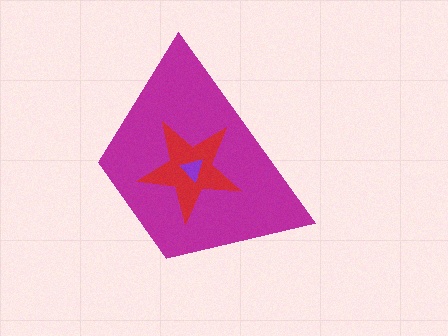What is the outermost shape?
The magenta trapezoid.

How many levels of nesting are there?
3.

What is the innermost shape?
The purple triangle.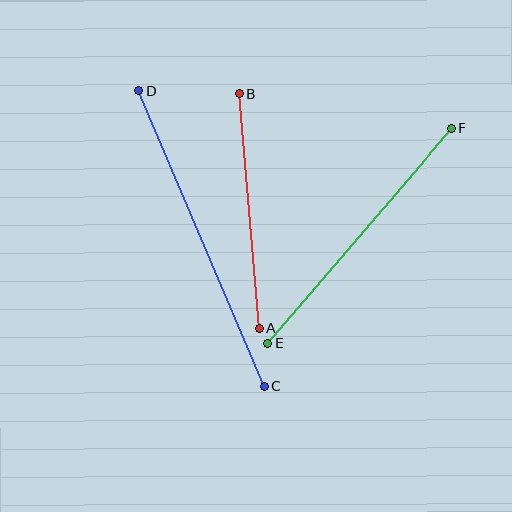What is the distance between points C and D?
The distance is approximately 321 pixels.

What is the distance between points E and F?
The distance is approximately 282 pixels.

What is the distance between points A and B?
The distance is approximately 235 pixels.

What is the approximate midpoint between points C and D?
The midpoint is at approximately (202, 239) pixels.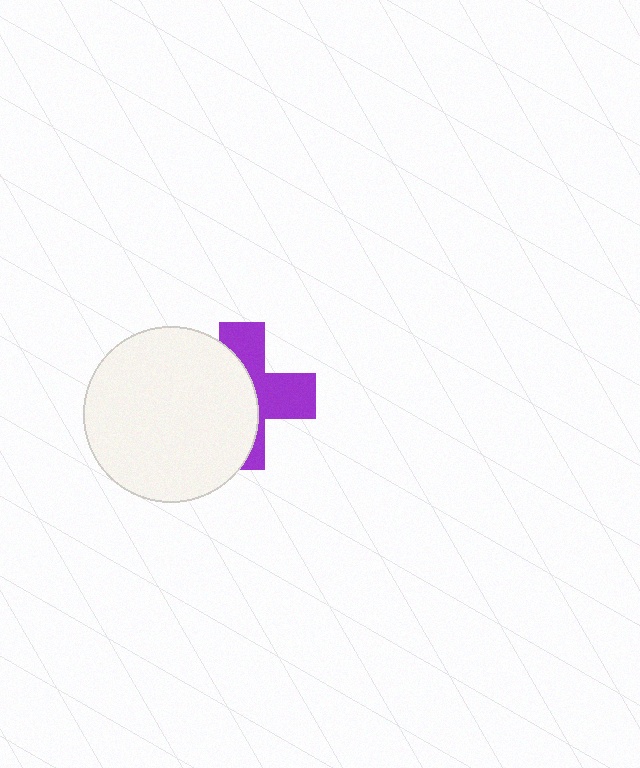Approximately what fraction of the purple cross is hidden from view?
Roughly 55% of the purple cross is hidden behind the white circle.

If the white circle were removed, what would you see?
You would see the complete purple cross.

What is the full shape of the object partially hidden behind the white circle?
The partially hidden object is a purple cross.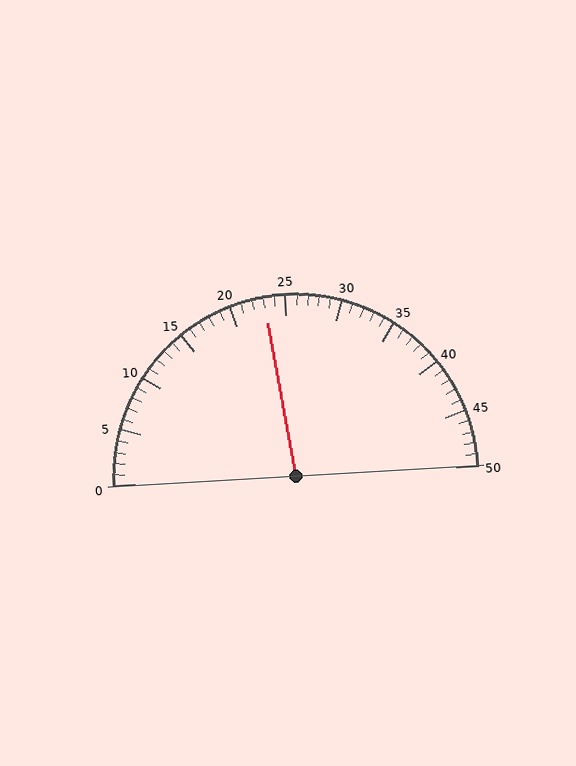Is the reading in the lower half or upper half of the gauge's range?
The reading is in the lower half of the range (0 to 50).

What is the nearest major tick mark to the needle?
The nearest major tick mark is 25.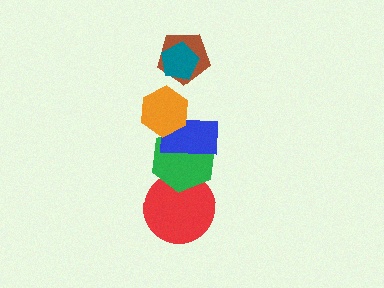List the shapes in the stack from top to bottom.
From top to bottom: the teal pentagon, the brown pentagon, the orange hexagon, the blue rectangle, the green hexagon, the red circle.